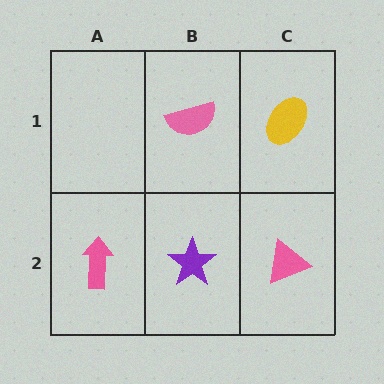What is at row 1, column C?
A yellow ellipse.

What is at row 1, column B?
A pink semicircle.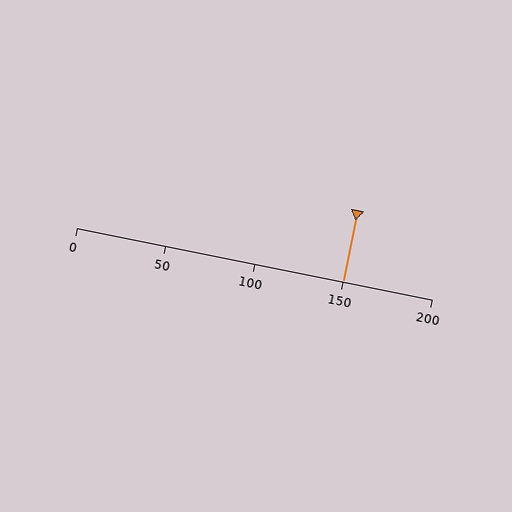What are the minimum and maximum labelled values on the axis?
The axis runs from 0 to 200.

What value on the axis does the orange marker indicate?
The marker indicates approximately 150.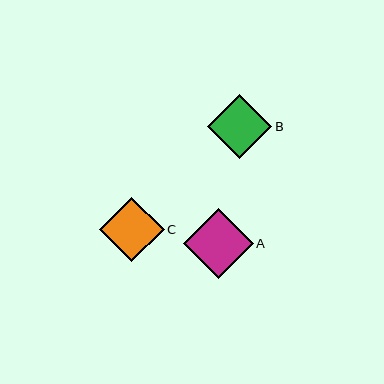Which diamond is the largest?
Diamond A is the largest with a size of approximately 69 pixels.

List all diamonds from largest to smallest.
From largest to smallest: A, B, C.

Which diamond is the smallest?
Diamond C is the smallest with a size of approximately 64 pixels.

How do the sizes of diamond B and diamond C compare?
Diamond B and diamond C are approximately the same size.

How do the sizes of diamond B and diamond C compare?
Diamond B and diamond C are approximately the same size.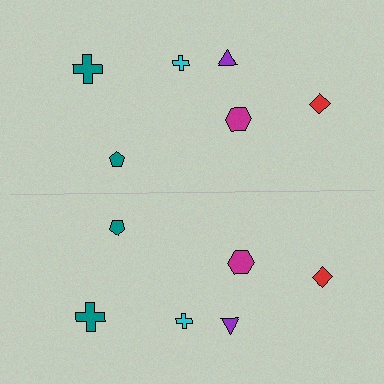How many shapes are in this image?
There are 12 shapes in this image.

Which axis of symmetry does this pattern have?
The pattern has a horizontal axis of symmetry running through the center of the image.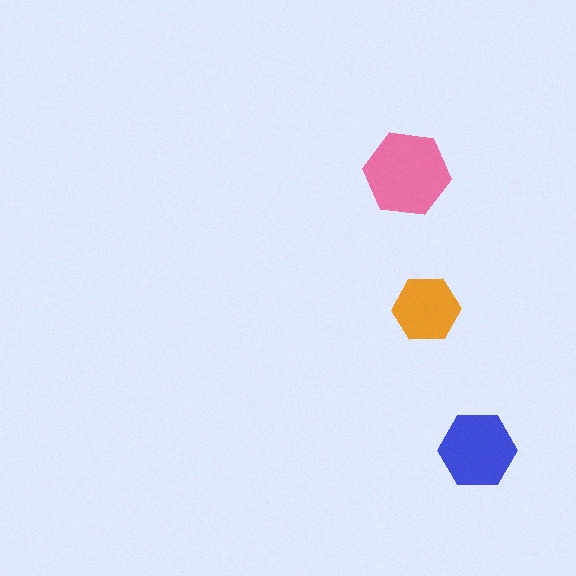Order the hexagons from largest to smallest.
the pink one, the blue one, the orange one.